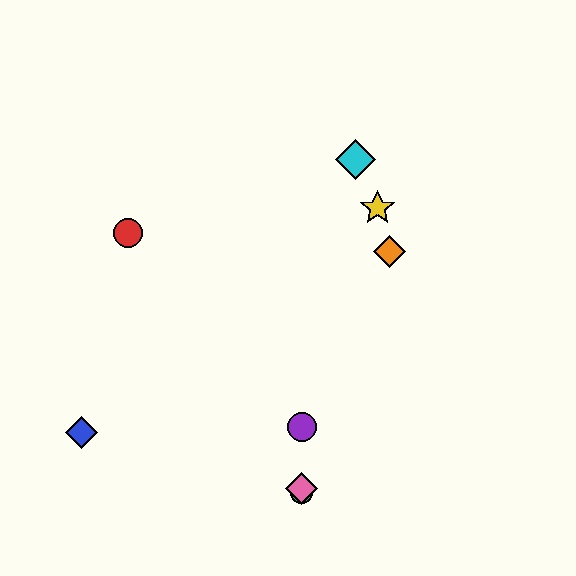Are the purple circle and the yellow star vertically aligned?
No, the purple circle is at x≈302 and the yellow star is at x≈377.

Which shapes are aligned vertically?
The green circle, the purple circle, the pink diamond are aligned vertically.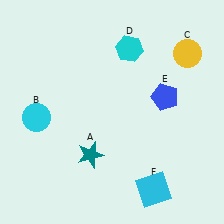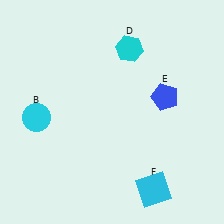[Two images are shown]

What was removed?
The yellow circle (C), the teal star (A) were removed in Image 2.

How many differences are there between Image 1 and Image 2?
There are 2 differences between the two images.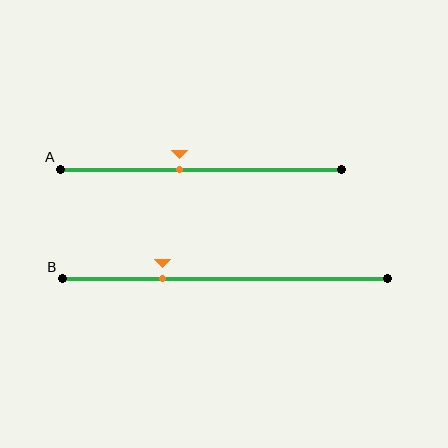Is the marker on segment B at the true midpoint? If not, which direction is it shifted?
No, the marker on segment B is shifted to the left by about 19% of the segment length.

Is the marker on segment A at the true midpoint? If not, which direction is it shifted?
No, the marker on segment A is shifted to the left by about 8% of the segment length.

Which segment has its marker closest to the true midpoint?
Segment A has its marker closest to the true midpoint.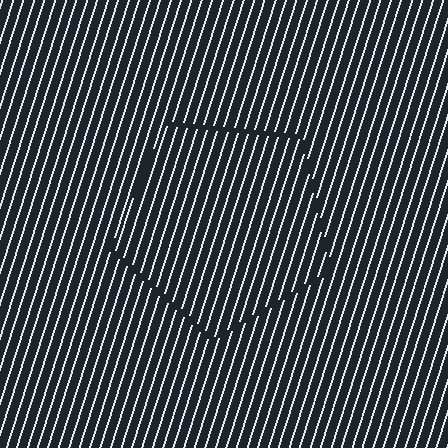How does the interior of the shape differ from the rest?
The interior of the shape contains the same grating, shifted by half a period — the contour is defined by the phase discontinuity where line-ends from the inner and outer gratings abut.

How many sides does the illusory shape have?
5 sides — the line-ends trace a pentagon.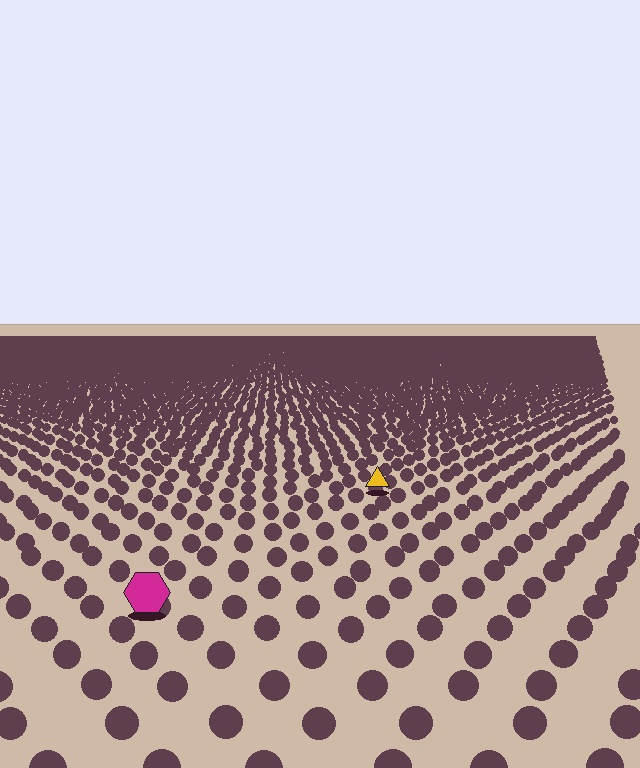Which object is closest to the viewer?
The magenta hexagon is closest. The texture marks near it are larger and more spread out.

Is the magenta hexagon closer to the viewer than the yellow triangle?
Yes. The magenta hexagon is closer — you can tell from the texture gradient: the ground texture is coarser near it.